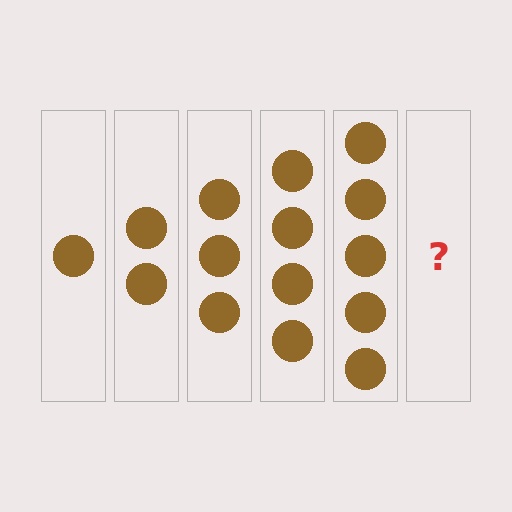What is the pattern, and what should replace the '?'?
The pattern is that each step adds one more circle. The '?' should be 6 circles.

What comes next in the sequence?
The next element should be 6 circles.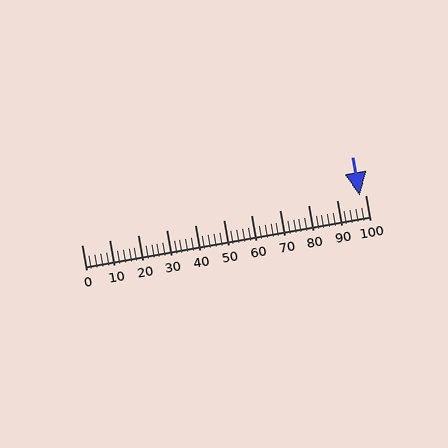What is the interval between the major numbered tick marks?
The major tick marks are spaced 10 units apart.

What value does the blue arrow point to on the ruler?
The blue arrow points to approximately 98.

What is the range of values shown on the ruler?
The ruler shows values from 0 to 100.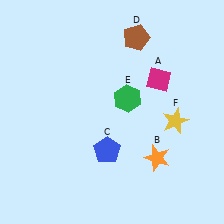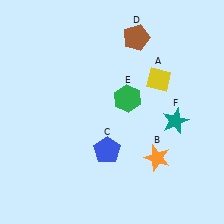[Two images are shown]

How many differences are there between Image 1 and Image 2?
There are 2 differences between the two images.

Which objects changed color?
A changed from magenta to yellow. F changed from yellow to teal.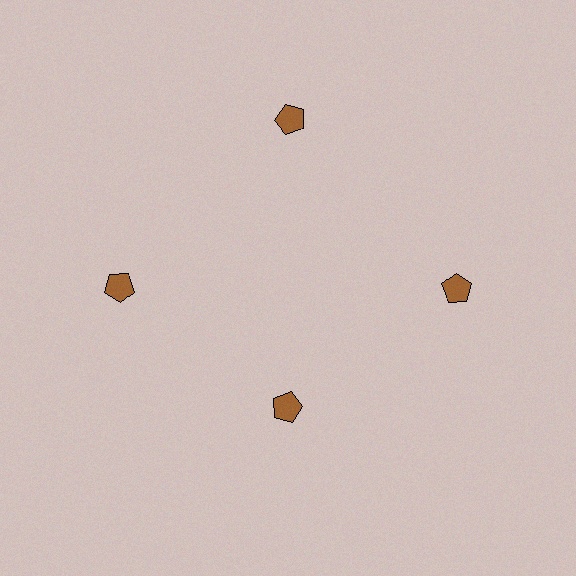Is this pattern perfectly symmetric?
No. The 4 brown pentagons are arranged in a ring, but one element near the 6 o'clock position is pulled inward toward the center, breaking the 4-fold rotational symmetry.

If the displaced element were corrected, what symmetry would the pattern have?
It would have 4-fold rotational symmetry — the pattern would map onto itself every 90 degrees.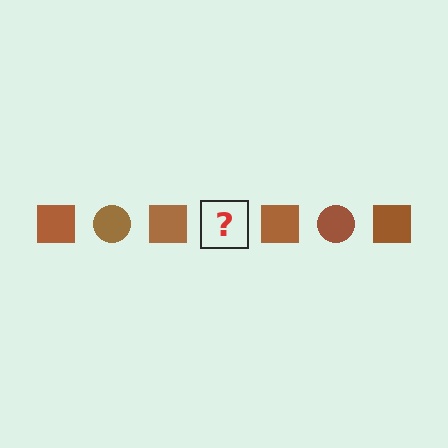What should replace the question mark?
The question mark should be replaced with a brown circle.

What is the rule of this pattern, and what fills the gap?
The rule is that the pattern cycles through square, circle shapes in brown. The gap should be filled with a brown circle.